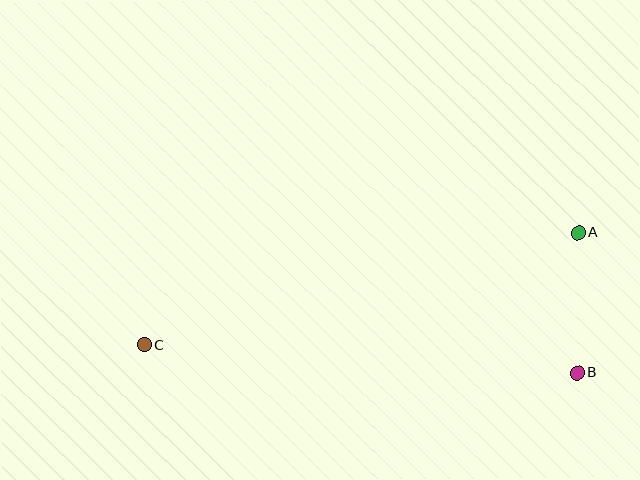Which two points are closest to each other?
Points A and B are closest to each other.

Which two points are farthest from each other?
Points A and C are farthest from each other.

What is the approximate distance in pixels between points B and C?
The distance between B and C is approximately 434 pixels.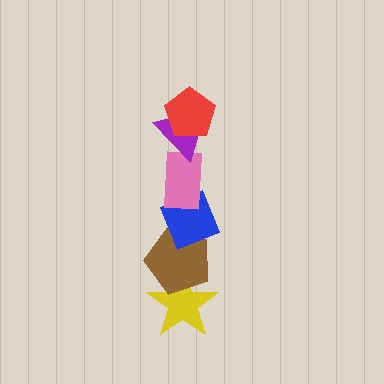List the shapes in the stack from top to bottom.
From top to bottom: the red pentagon, the purple triangle, the pink rectangle, the blue diamond, the brown pentagon, the yellow star.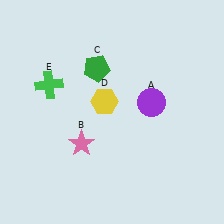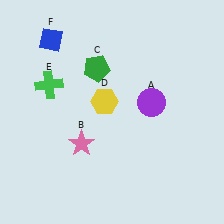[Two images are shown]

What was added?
A blue diamond (F) was added in Image 2.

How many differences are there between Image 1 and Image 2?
There is 1 difference between the two images.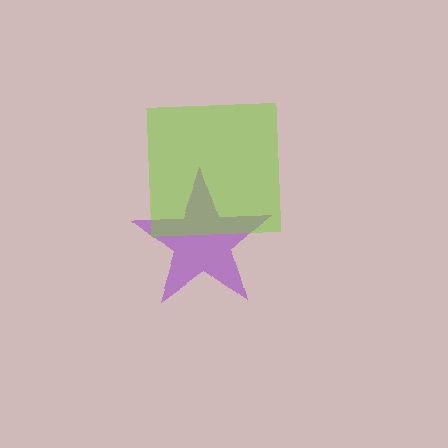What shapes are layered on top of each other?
The layered shapes are: a purple star, a lime square.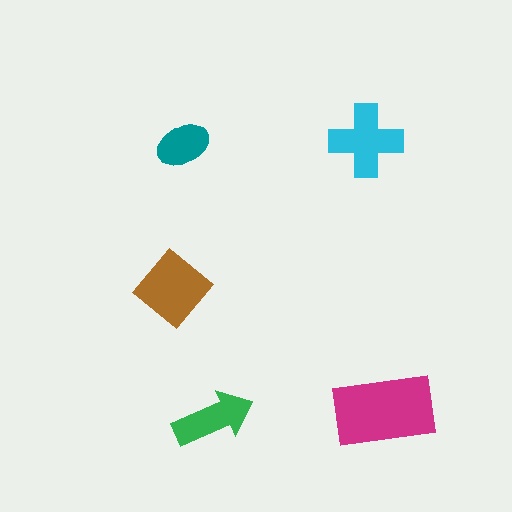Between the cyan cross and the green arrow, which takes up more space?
The cyan cross.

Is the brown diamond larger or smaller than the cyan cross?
Larger.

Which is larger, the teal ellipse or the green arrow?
The green arrow.